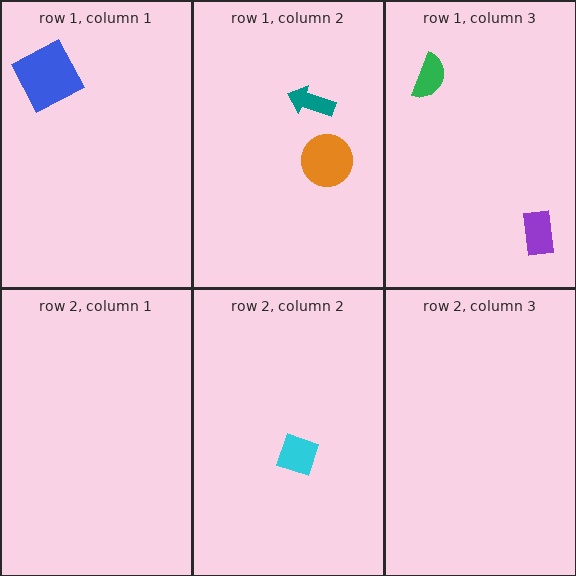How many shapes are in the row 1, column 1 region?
1.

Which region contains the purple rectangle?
The row 1, column 3 region.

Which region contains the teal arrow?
The row 1, column 2 region.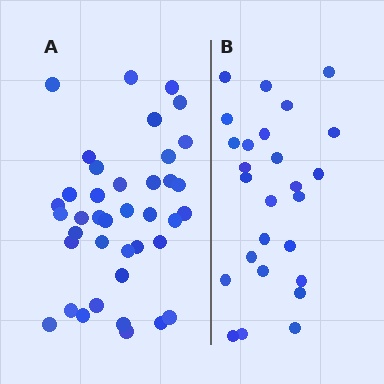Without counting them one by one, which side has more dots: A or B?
Region A (the left region) has more dots.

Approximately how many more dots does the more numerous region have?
Region A has approximately 15 more dots than region B.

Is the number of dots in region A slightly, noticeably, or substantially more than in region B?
Region A has substantially more. The ratio is roughly 1.5 to 1.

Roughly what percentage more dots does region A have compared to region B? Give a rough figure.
About 50% more.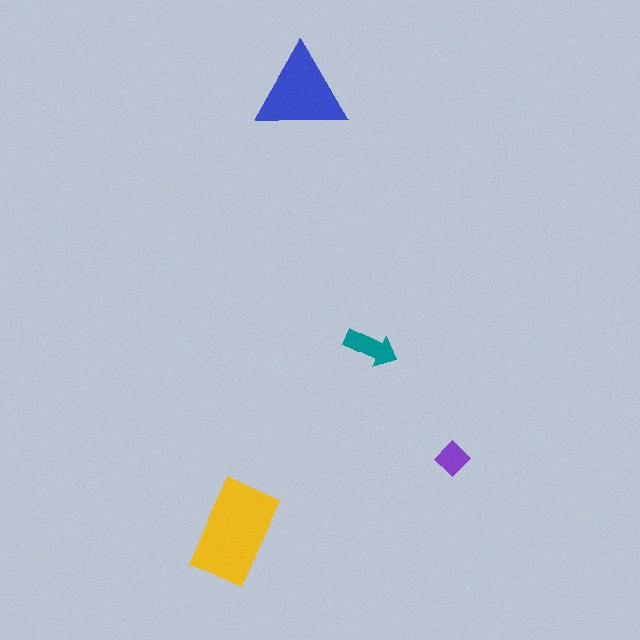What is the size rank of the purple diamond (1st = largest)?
4th.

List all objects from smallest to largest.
The purple diamond, the teal arrow, the blue triangle, the yellow rectangle.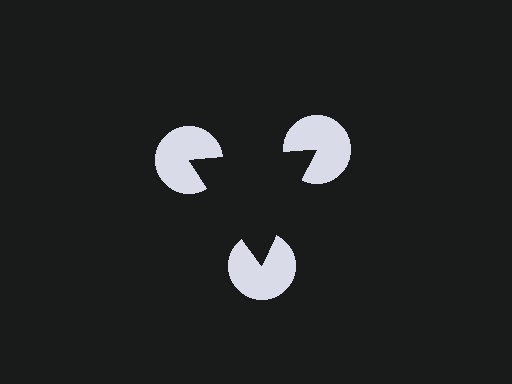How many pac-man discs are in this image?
There are 3 — one at each vertex of the illusory triangle.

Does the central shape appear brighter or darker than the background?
It typically appears slightly darker than the background, even though no actual brightness change is drawn.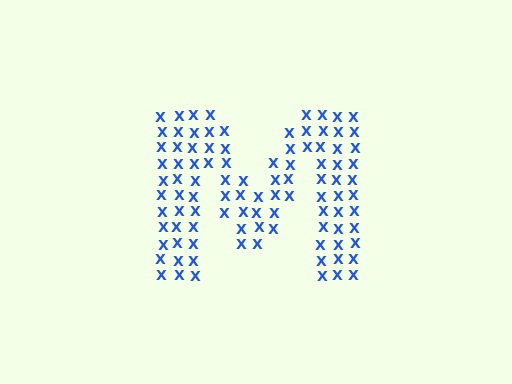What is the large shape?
The large shape is the letter M.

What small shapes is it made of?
It is made of small letter X's.